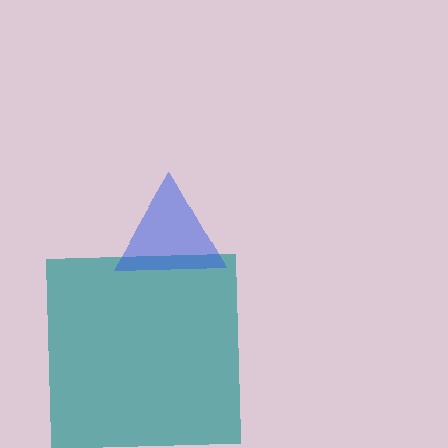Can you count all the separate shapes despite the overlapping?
Yes, there are 2 separate shapes.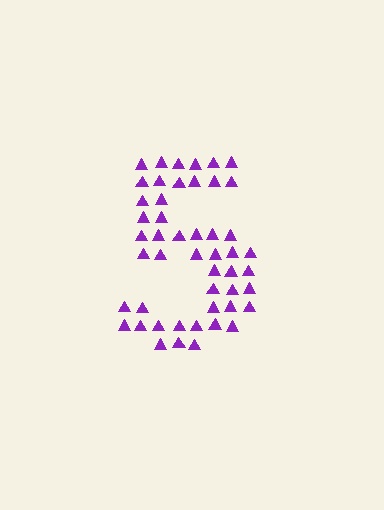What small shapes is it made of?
It is made of small triangles.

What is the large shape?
The large shape is the digit 5.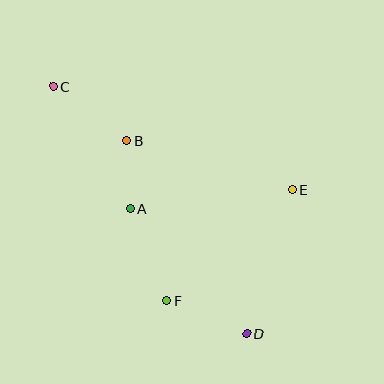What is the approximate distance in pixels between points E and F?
The distance between E and F is approximately 168 pixels.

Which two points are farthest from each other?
Points C and D are farthest from each other.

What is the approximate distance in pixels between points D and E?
The distance between D and E is approximately 151 pixels.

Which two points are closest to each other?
Points A and B are closest to each other.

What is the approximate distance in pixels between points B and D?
The distance between B and D is approximately 228 pixels.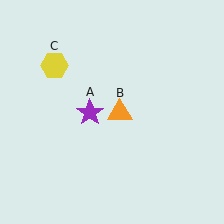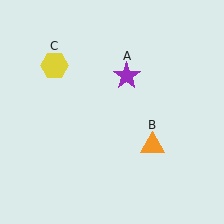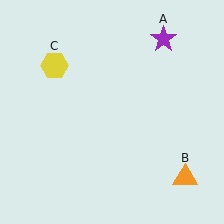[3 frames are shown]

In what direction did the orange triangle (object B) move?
The orange triangle (object B) moved down and to the right.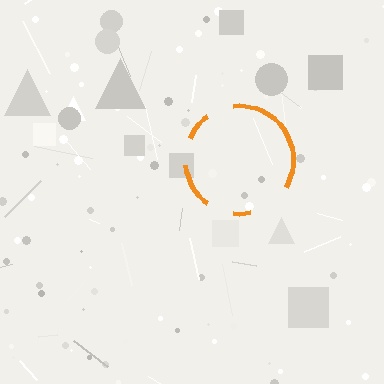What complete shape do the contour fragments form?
The contour fragments form a circle.